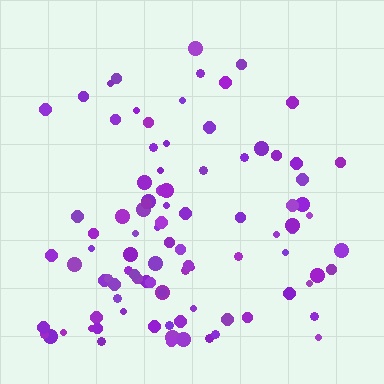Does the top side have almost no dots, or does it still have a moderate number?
Still a moderate number, just noticeably fewer than the bottom.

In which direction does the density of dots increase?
From top to bottom, with the bottom side densest.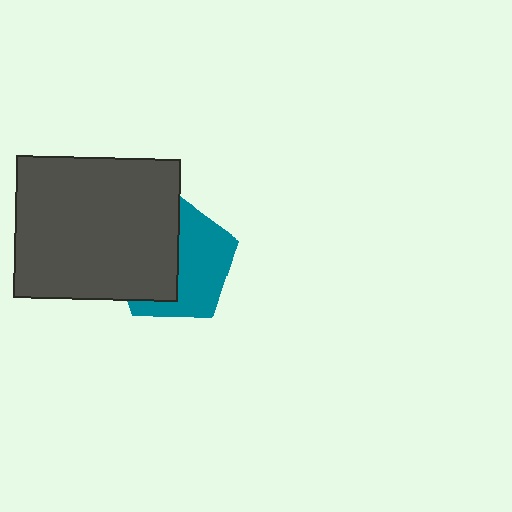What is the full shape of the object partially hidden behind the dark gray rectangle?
The partially hidden object is a teal pentagon.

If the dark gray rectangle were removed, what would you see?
You would see the complete teal pentagon.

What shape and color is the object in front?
The object in front is a dark gray rectangle.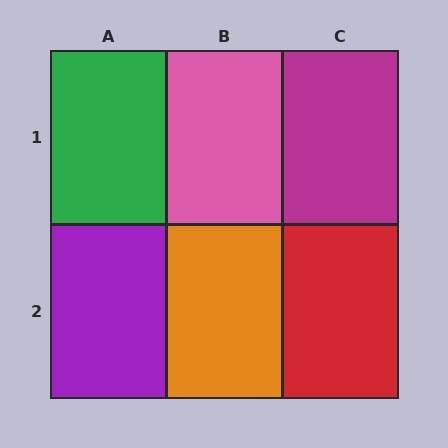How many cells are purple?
1 cell is purple.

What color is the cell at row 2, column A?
Purple.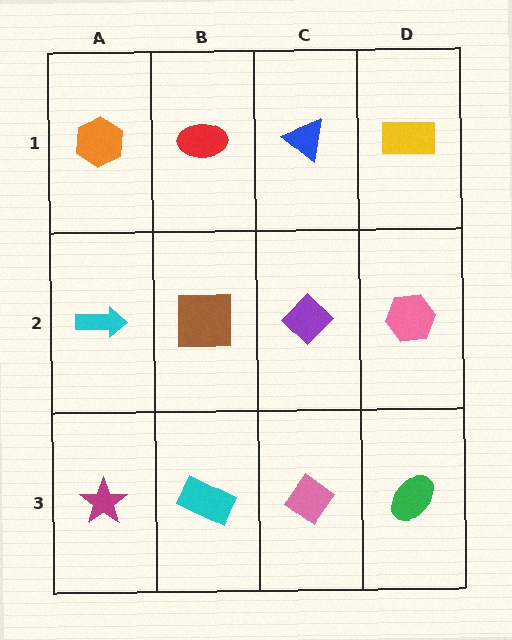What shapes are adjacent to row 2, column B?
A red ellipse (row 1, column B), a cyan rectangle (row 3, column B), a cyan arrow (row 2, column A), a purple diamond (row 2, column C).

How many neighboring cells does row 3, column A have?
2.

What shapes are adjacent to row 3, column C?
A purple diamond (row 2, column C), a cyan rectangle (row 3, column B), a green ellipse (row 3, column D).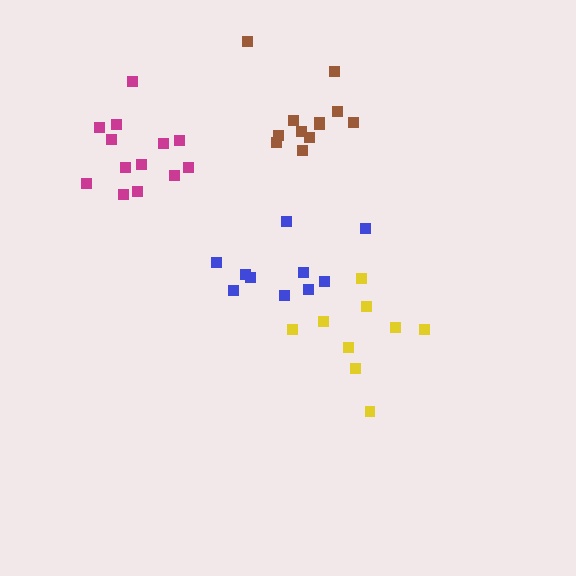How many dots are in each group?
Group 1: 13 dots, Group 2: 10 dots, Group 3: 9 dots, Group 4: 12 dots (44 total).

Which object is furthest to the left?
The magenta cluster is leftmost.